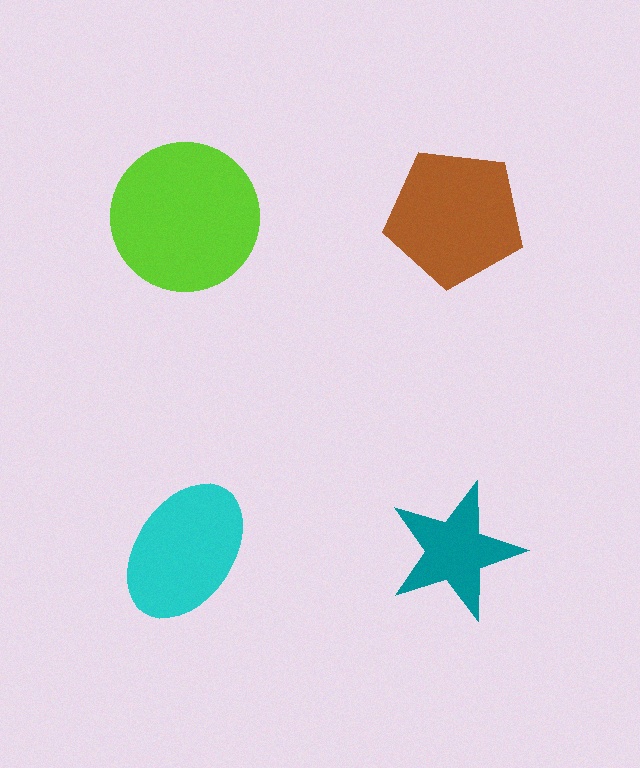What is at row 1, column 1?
A lime circle.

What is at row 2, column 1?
A cyan ellipse.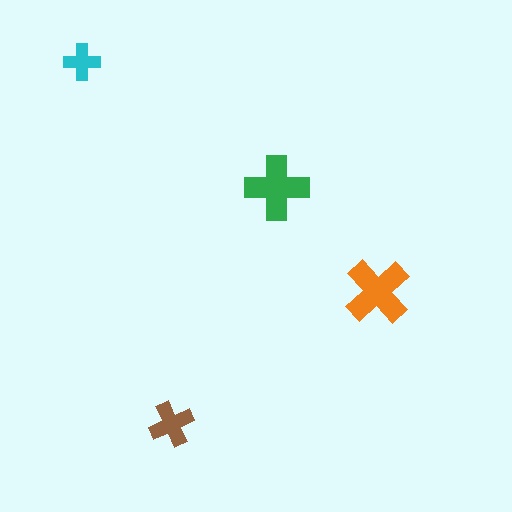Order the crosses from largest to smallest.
the orange one, the green one, the brown one, the cyan one.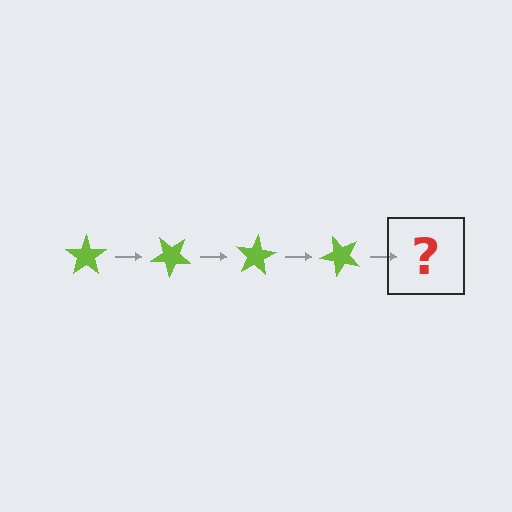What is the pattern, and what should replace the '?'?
The pattern is that the star rotates 40 degrees each step. The '?' should be a lime star rotated 160 degrees.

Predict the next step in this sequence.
The next step is a lime star rotated 160 degrees.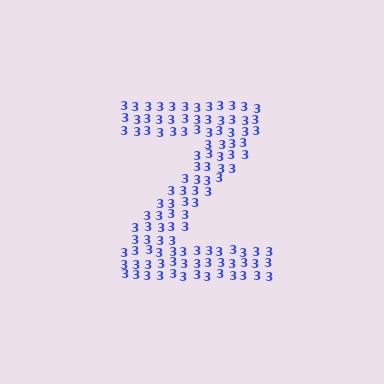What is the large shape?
The large shape is the letter Z.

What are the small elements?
The small elements are digit 3's.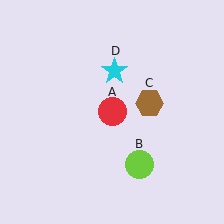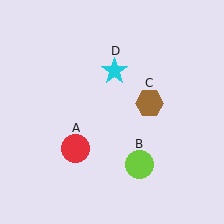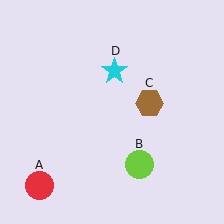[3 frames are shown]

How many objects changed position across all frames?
1 object changed position: red circle (object A).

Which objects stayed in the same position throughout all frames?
Lime circle (object B) and brown hexagon (object C) and cyan star (object D) remained stationary.